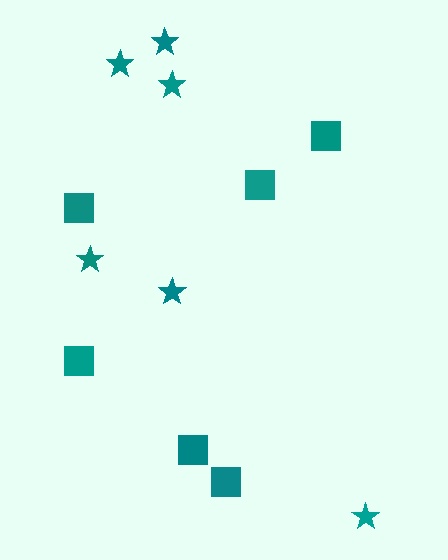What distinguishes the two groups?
There are 2 groups: one group of stars (6) and one group of squares (6).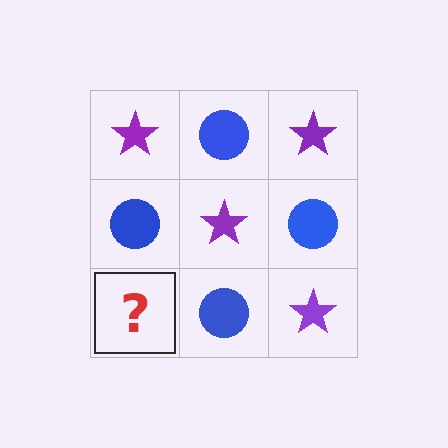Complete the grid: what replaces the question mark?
The question mark should be replaced with a purple star.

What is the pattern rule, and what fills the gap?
The rule is that it alternates purple star and blue circle in a checkerboard pattern. The gap should be filled with a purple star.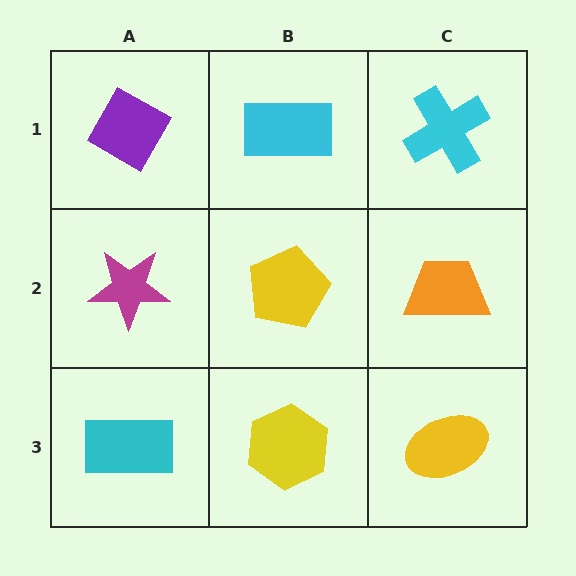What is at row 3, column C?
A yellow ellipse.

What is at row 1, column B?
A cyan rectangle.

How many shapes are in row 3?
3 shapes.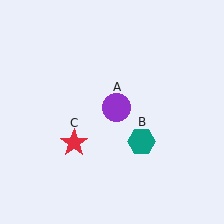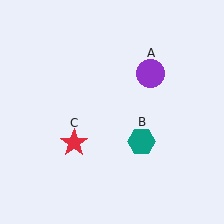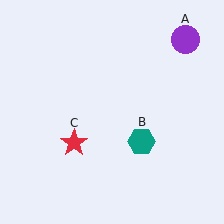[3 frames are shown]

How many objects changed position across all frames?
1 object changed position: purple circle (object A).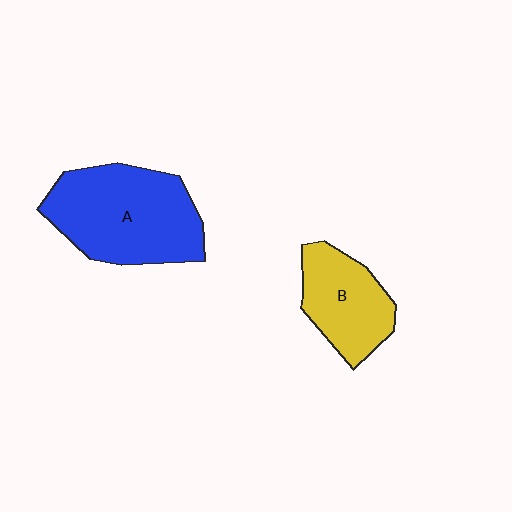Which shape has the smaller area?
Shape B (yellow).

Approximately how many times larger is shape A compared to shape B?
Approximately 1.7 times.